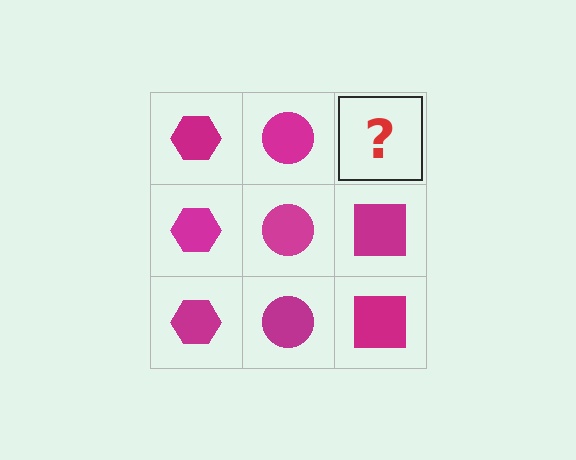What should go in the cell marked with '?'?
The missing cell should contain a magenta square.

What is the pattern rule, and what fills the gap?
The rule is that each column has a consistent shape. The gap should be filled with a magenta square.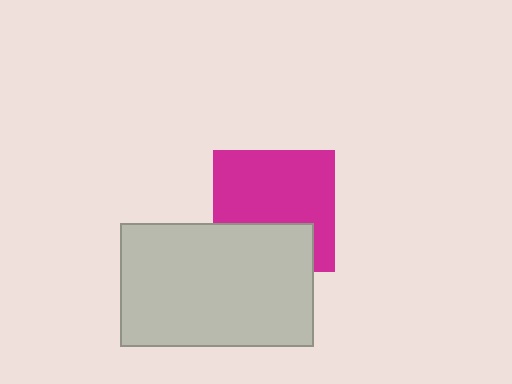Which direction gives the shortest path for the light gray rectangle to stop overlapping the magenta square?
Moving down gives the shortest separation.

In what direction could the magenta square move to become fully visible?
The magenta square could move up. That would shift it out from behind the light gray rectangle entirely.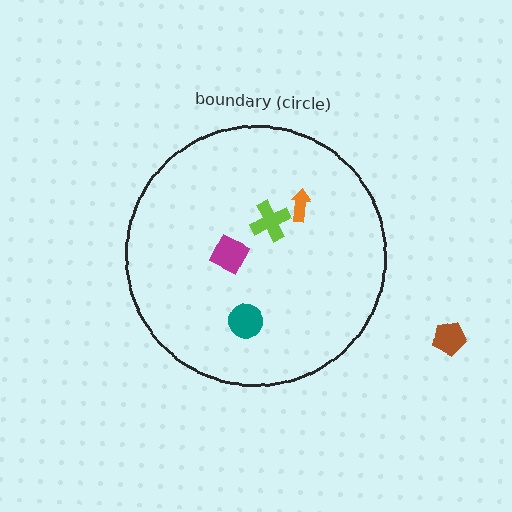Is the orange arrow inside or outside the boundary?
Inside.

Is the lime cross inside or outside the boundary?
Inside.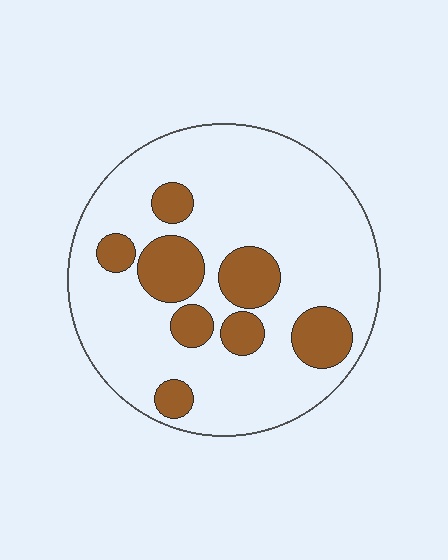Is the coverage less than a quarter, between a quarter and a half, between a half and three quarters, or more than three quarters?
Less than a quarter.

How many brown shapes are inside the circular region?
8.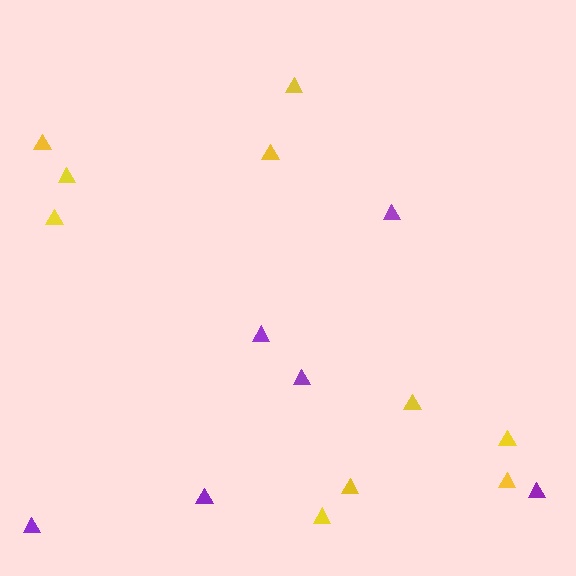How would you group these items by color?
There are 2 groups: one group of yellow triangles (10) and one group of purple triangles (6).